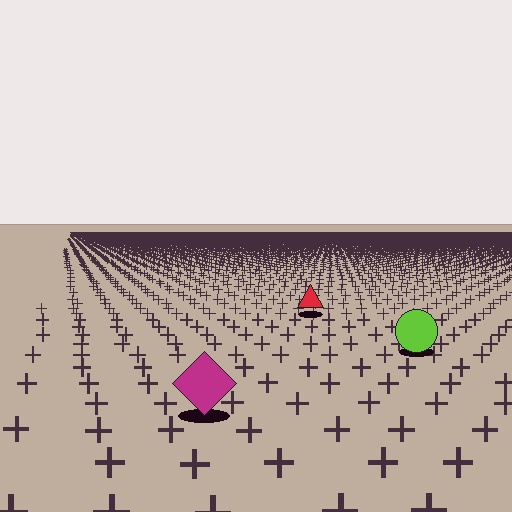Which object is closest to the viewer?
The magenta diamond is closest. The texture marks near it are larger and more spread out.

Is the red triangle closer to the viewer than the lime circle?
No. The lime circle is closer — you can tell from the texture gradient: the ground texture is coarser near it.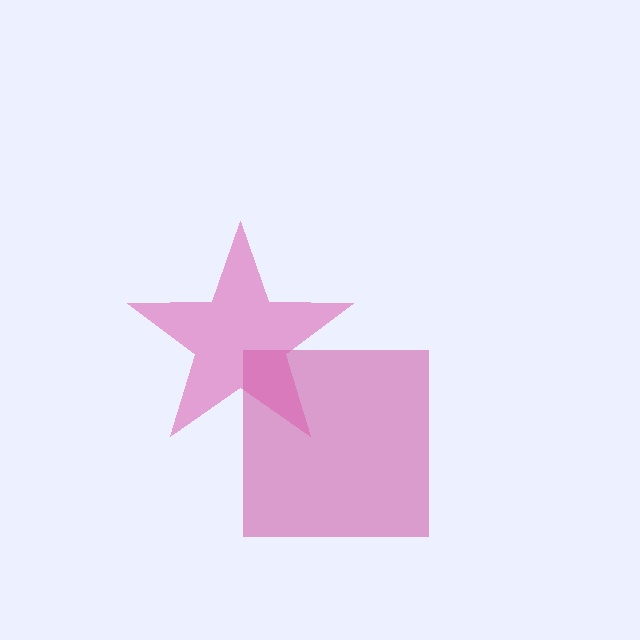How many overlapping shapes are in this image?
There are 2 overlapping shapes in the image.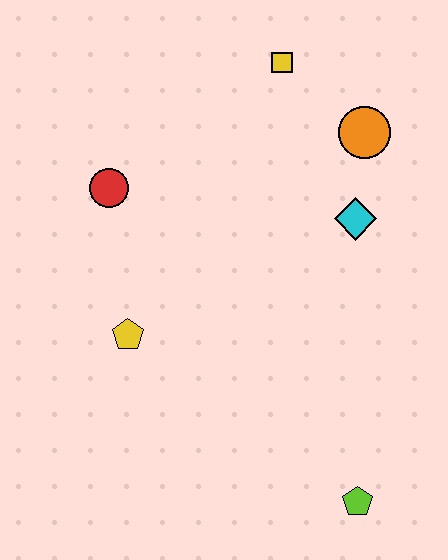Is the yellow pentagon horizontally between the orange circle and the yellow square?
No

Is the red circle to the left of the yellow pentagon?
Yes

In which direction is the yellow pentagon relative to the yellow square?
The yellow pentagon is below the yellow square.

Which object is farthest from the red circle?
The lime pentagon is farthest from the red circle.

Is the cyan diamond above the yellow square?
No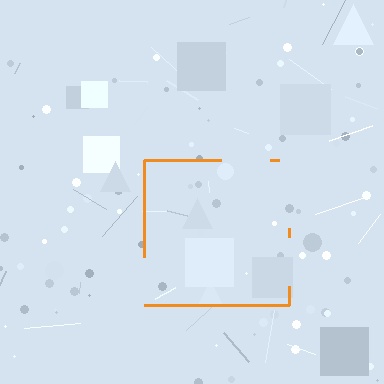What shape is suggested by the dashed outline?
The dashed outline suggests a square.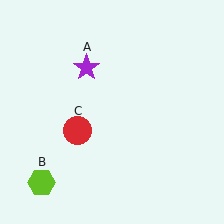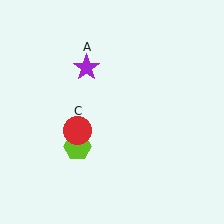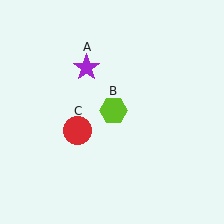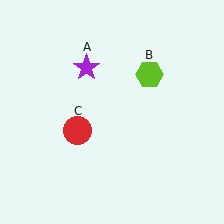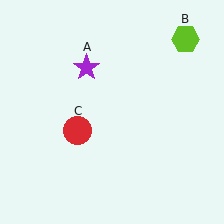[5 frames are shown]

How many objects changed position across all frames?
1 object changed position: lime hexagon (object B).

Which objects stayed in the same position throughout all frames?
Purple star (object A) and red circle (object C) remained stationary.